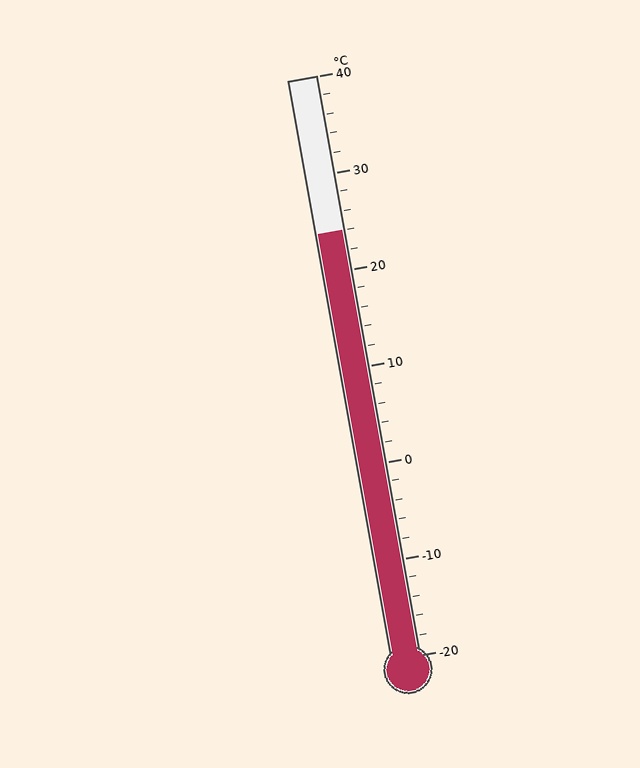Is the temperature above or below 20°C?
The temperature is above 20°C.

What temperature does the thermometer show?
The thermometer shows approximately 24°C.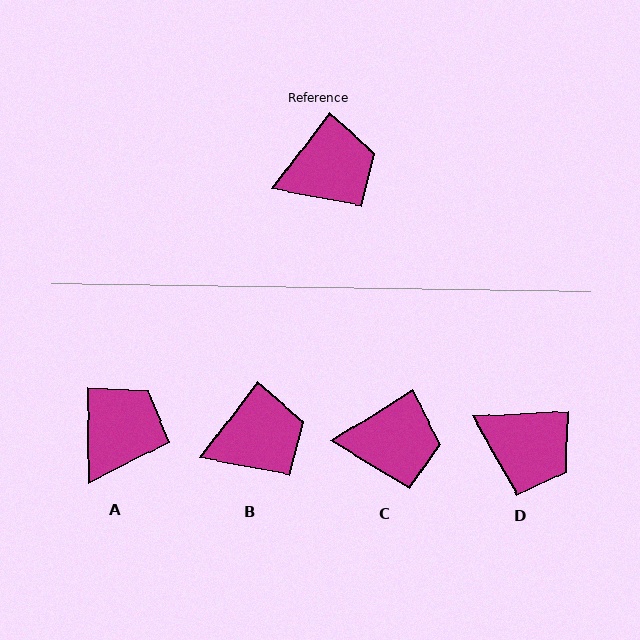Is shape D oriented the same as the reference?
No, it is off by about 49 degrees.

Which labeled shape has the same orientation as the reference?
B.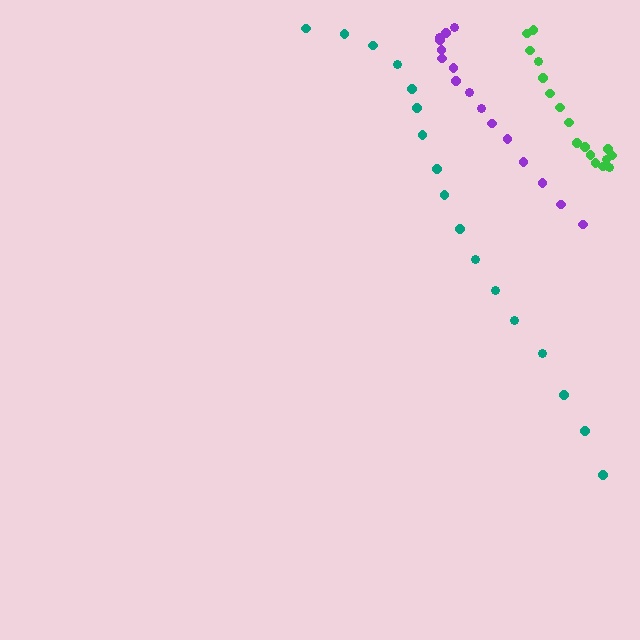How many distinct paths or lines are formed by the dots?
There are 3 distinct paths.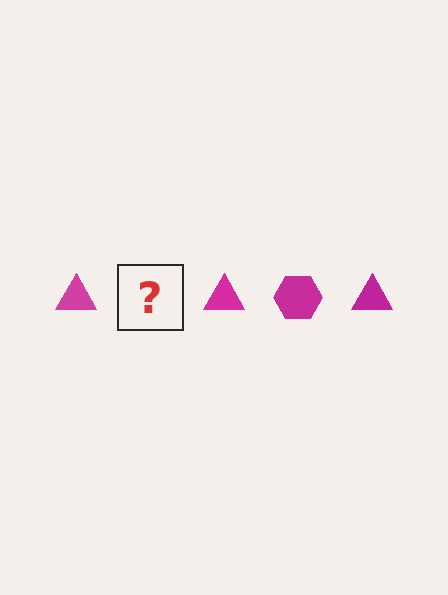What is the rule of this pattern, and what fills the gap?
The rule is that the pattern cycles through triangle, hexagon shapes in magenta. The gap should be filled with a magenta hexagon.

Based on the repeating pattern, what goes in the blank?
The blank should be a magenta hexagon.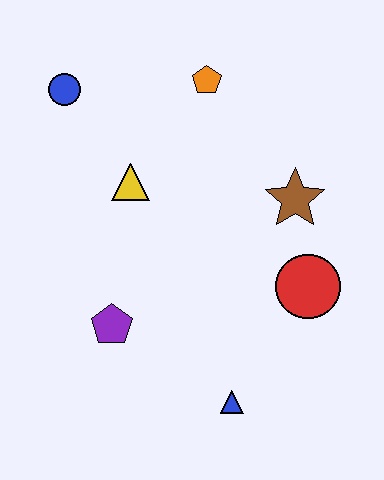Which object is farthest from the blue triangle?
The blue circle is farthest from the blue triangle.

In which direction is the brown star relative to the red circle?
The brown star is above the red circle.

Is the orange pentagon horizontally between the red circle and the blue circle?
Yes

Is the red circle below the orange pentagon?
Yes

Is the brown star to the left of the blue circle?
No